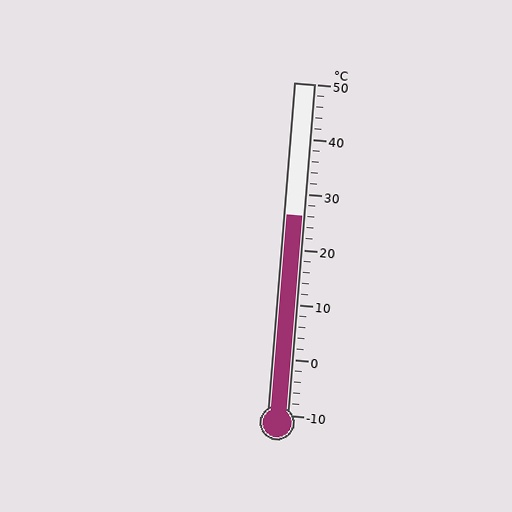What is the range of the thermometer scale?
The thermometer scale ranges from -10°C to 50°C.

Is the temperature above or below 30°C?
The temperature is below 30°C.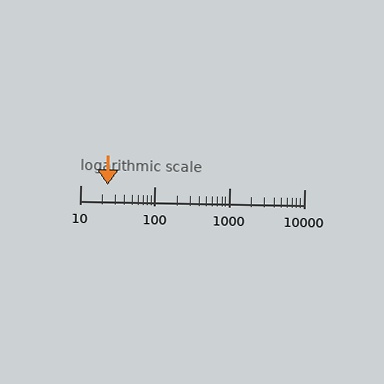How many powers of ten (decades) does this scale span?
The scale spans 3 decades, from 10 to 10000.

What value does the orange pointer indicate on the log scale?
The pointer indicates approximately 23.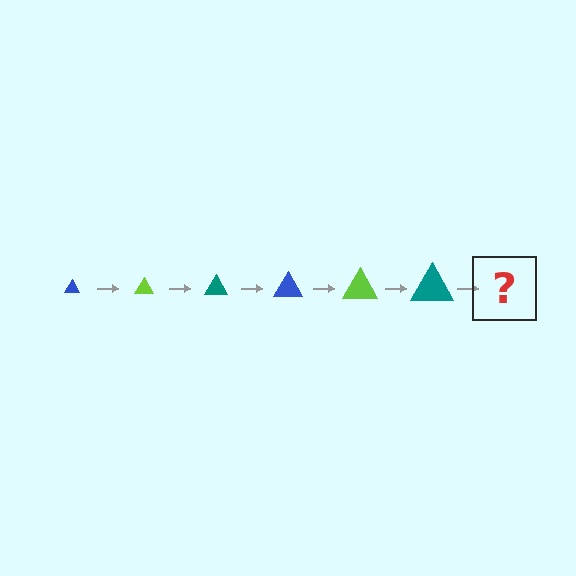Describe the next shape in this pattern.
It should be a blue triangle, larger than the previous one.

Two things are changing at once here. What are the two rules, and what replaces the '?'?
The two rules are that the triangle grows larger each step and the color cycles through blue, lime, and teal. The '?' should be a blue triangle, larger than the previous one.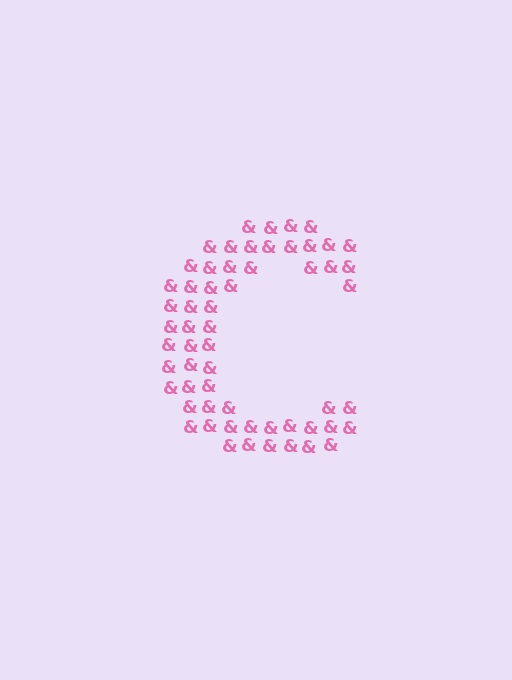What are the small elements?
The small elements are ampersands.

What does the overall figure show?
The overall figure shows the letter C.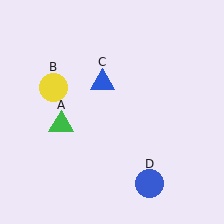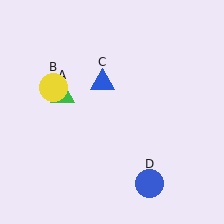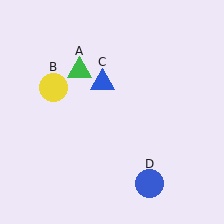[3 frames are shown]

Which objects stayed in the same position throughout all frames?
Yellow circle (object B) and blue triangle (object C) and blue circle (object D) remained stationary.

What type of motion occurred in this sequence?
The green triangle (object A) rotated clockwise around the center of the scene.